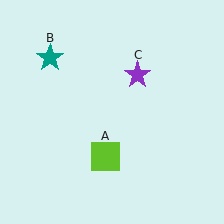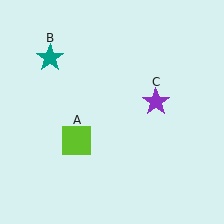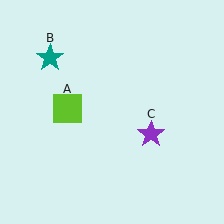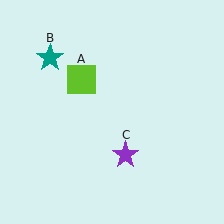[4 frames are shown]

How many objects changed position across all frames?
2 objects changed position: lime square (object A), purple star (object C).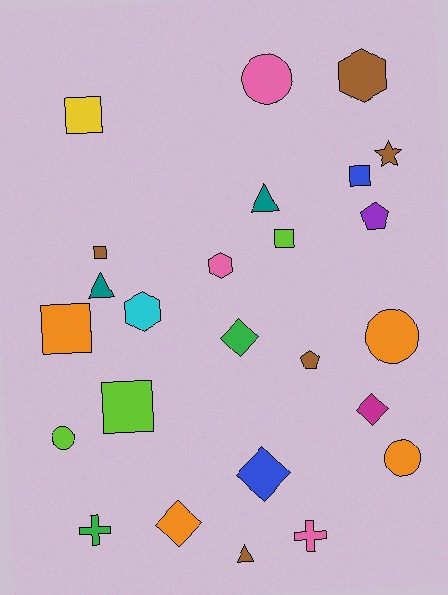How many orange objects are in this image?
There are 4 orange objects.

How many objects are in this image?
There are 25 objects.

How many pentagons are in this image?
There are 2 pentagons.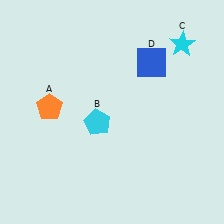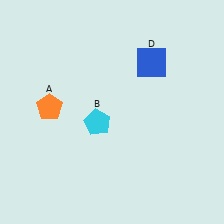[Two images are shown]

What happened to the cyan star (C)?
The cyan star (C) was removed in Image 2. It was in the top-right area of Image 1.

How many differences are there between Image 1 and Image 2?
There is 1 difference between the two images.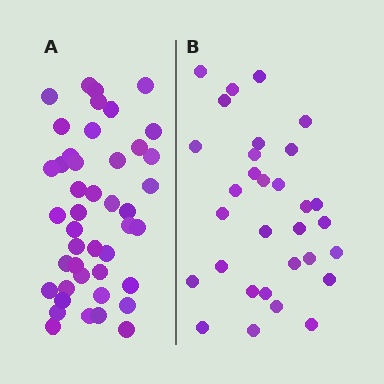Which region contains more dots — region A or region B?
Region A (the left region) has more dots.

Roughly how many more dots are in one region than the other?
Region A has approximately 15 more dots than region B.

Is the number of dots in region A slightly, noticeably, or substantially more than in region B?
Region A has noticeably more, but not dramatically so. The ratio is roughly 1.4 to 1.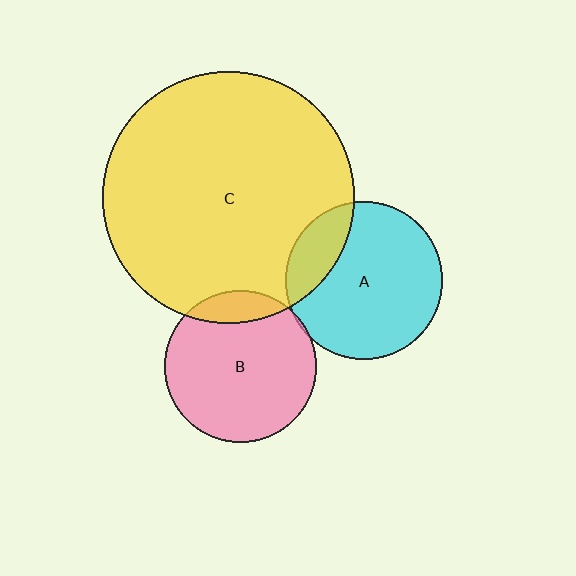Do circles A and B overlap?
Yes.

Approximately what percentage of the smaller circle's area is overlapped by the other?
Approximately 5%.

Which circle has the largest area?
Circle C (yellow).